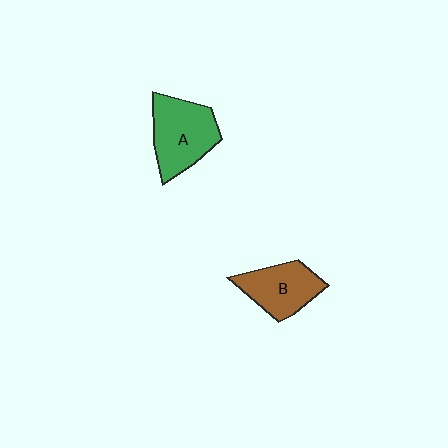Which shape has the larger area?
Shape A (green).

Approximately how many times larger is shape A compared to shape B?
Approximately 1.2 times.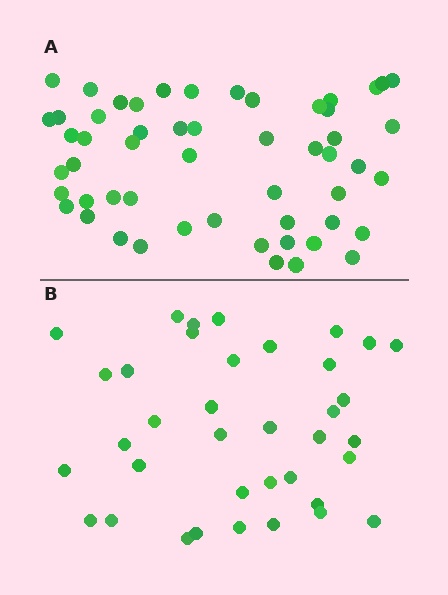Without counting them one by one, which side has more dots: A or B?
Region A (the top region) has more dots.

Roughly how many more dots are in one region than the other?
Region A has approximately 15 more dots than region B.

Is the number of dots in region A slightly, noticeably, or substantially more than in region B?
Region A has substantially more. The ratio is roughly 1.5 to 1.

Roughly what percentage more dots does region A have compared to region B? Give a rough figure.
About 45% more.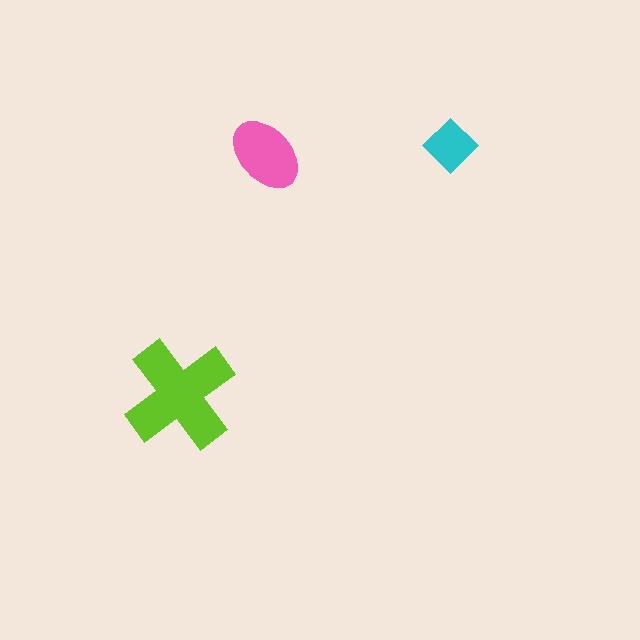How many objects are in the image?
There are 3 objects in the image.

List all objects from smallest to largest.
The cyan diamond, the pink ellipse, the lime cross.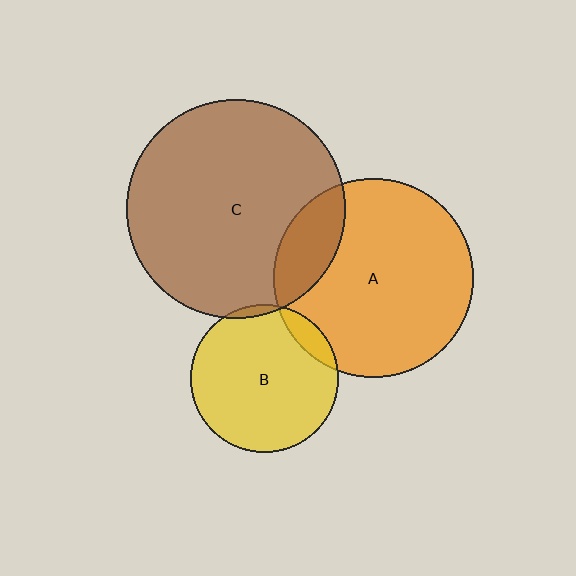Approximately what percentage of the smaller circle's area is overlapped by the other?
Approximately 10%.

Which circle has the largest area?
Circle C (brown).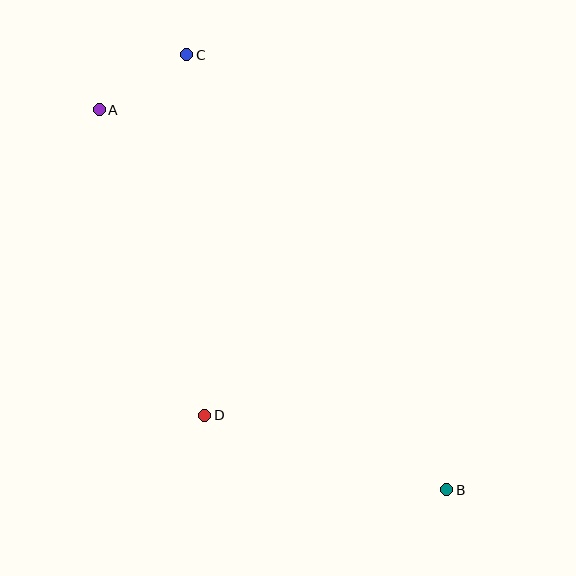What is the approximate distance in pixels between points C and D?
The distance between C and D is approximately 361 pixels.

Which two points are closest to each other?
Points A and C are closest to each other.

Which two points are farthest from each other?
Points A and B are farthest from each other.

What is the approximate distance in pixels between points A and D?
The distance between A and D is approximately 323 pixels.